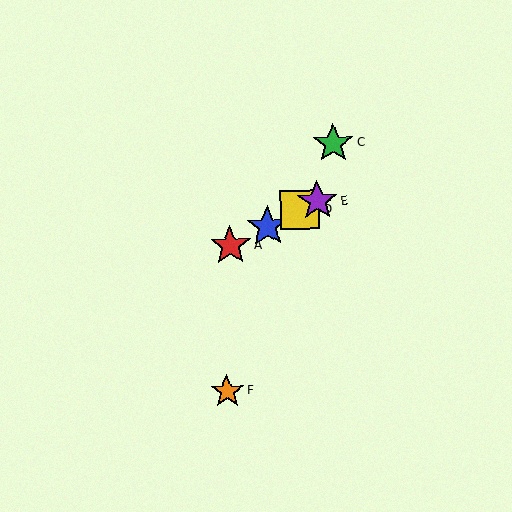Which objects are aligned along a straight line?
Objects A, B, D, E are aligned along a straight line.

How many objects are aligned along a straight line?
4 objects (A, B, D, E) are aligned along a straight line.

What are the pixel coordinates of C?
Object C is at (333, 143).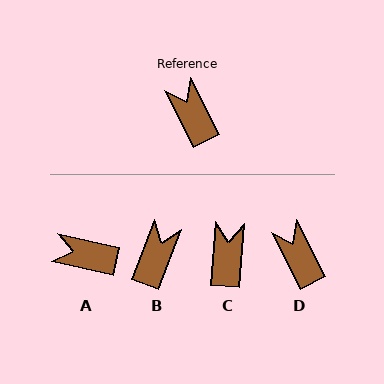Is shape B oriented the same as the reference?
No, it is off by about 48 degrees.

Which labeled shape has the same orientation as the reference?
D.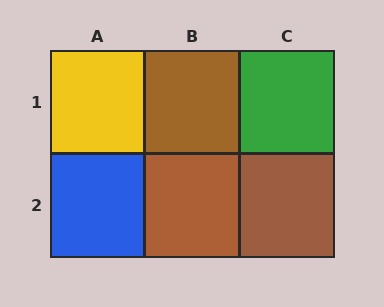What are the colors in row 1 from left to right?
Yellow, brown, green.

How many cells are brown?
3 cells are brown.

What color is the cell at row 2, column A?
Blue.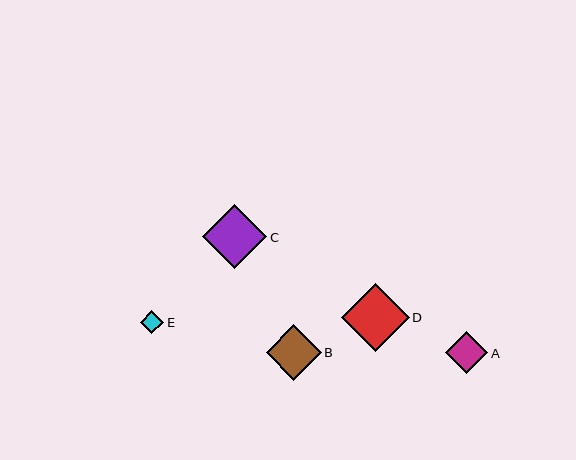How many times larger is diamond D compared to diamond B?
Diamond D is approximately 1.2 times the size of diamond B.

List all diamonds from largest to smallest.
From largest to smallest: D, C, B, A, E.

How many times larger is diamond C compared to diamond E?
Diamond C is approximately 2.7 times the size of diamond E.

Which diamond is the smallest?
Diamond E is the smallest with a size of approximately 24 pixels.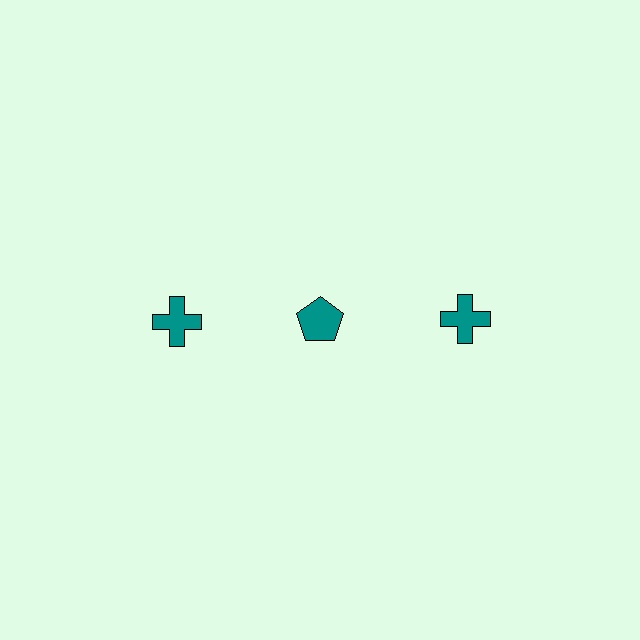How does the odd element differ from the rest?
It has a different shape: pentagon instead of cross.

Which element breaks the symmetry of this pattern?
The teal pentagon in the top row, second from left column breaks the symmetry. All other shapes are teal crosses.